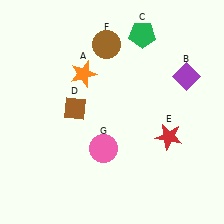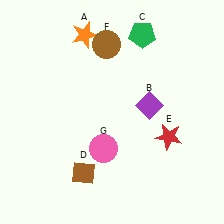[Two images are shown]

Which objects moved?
The objects that moved are: the orange star (A), the purple diamond (B), the brown diamond (D).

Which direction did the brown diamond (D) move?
The brown diamond (D) moved down.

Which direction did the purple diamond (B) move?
The purple diamond (B) moved left.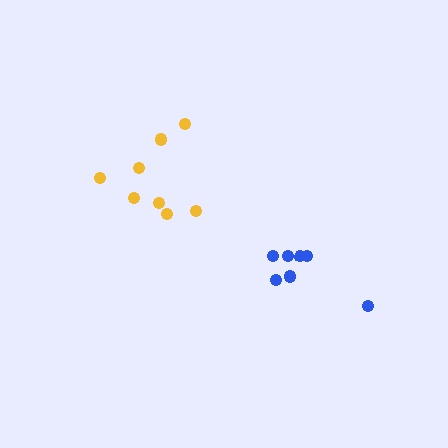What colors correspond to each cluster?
The clusters are colored: yellow, blue.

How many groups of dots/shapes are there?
There are 2 groups.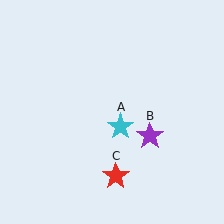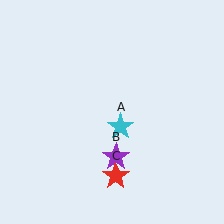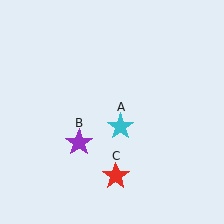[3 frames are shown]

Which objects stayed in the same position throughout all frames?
Cyan star (object A) and red star (object C) remained stationary.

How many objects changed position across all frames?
1 object changed position: purple star (object B).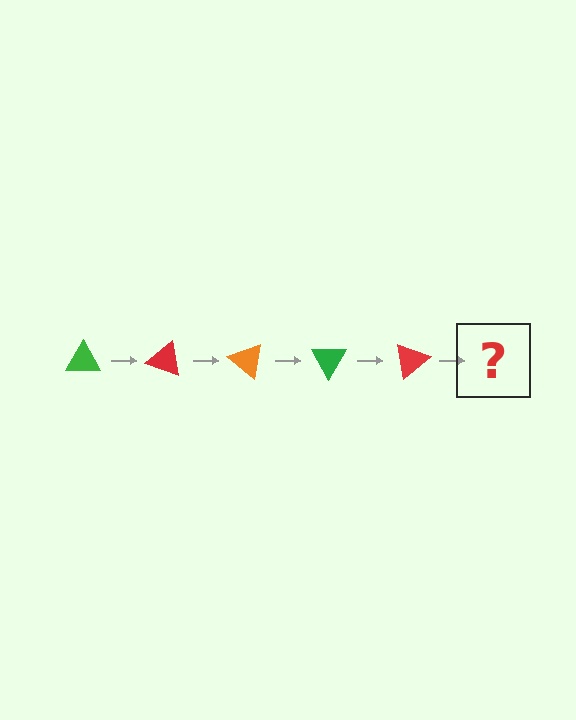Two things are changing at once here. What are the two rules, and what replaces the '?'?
The two rules are that it rotates 20 degrees each step and the color cycles through green, red, and orange. The '?' should be an orange triangle, rotated 100 degrees from the start.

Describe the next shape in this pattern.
It should be an orange triangle, rotated 100 degrees from the start.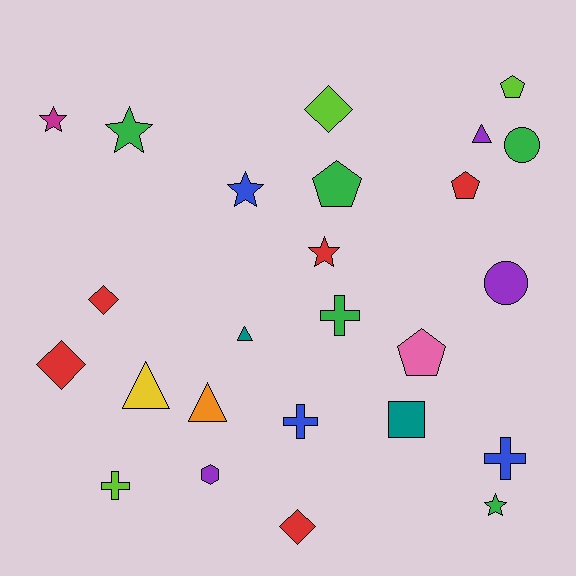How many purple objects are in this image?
There are 3 purple objects.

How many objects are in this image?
There are 25 objects.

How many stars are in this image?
There are 5 stars.